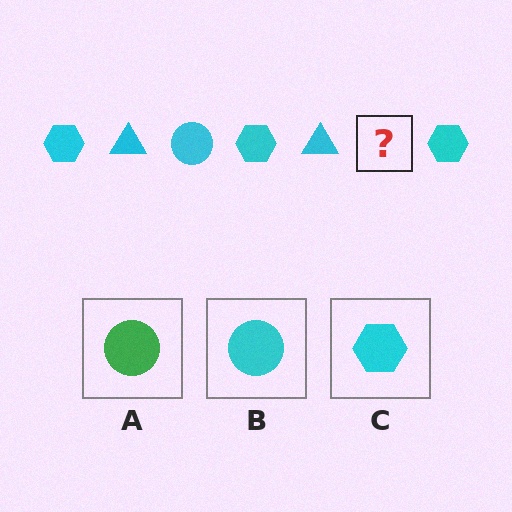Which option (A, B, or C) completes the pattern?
B.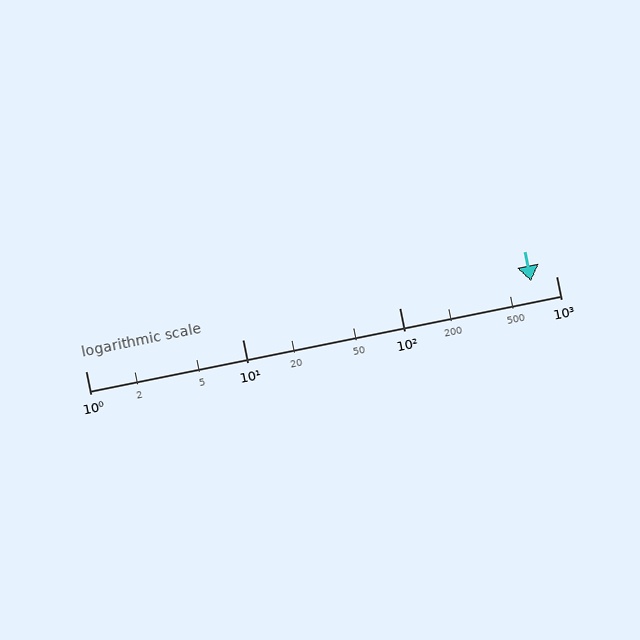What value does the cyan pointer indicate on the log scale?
The pointer indicates approximately 690.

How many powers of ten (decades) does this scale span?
The scale spans 3 decades, from 1 to 1000.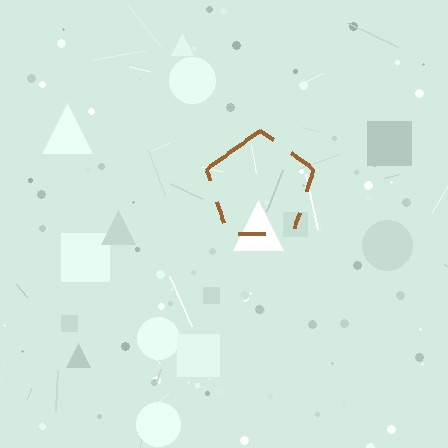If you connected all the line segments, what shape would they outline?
They would outline a pentagon.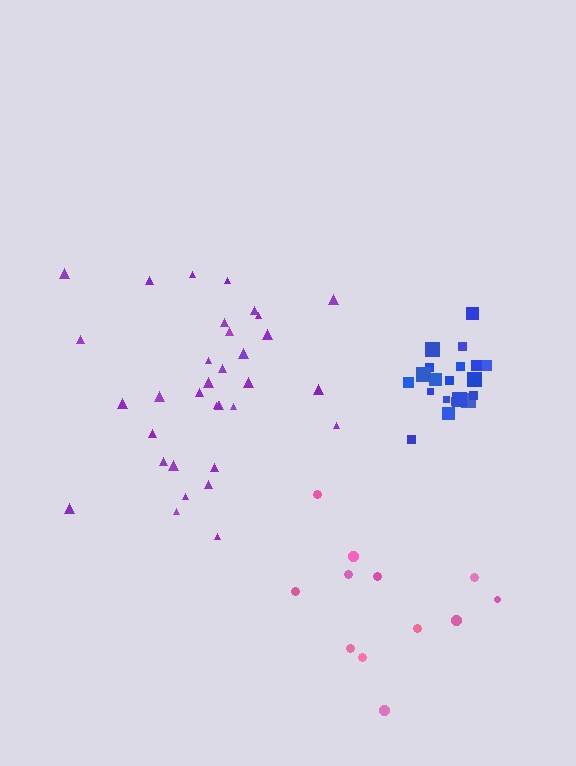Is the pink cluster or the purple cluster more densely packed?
Purple.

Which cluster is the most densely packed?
Blue.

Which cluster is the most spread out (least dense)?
Pink.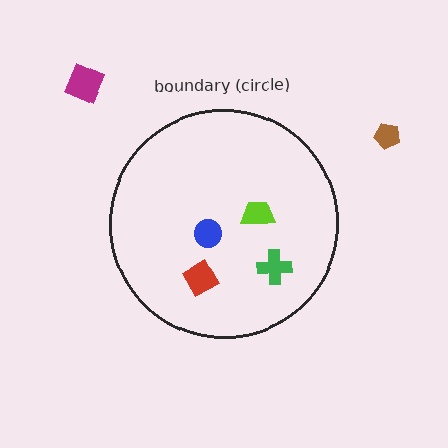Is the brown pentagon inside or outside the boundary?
Outside.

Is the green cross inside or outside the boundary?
Inside.